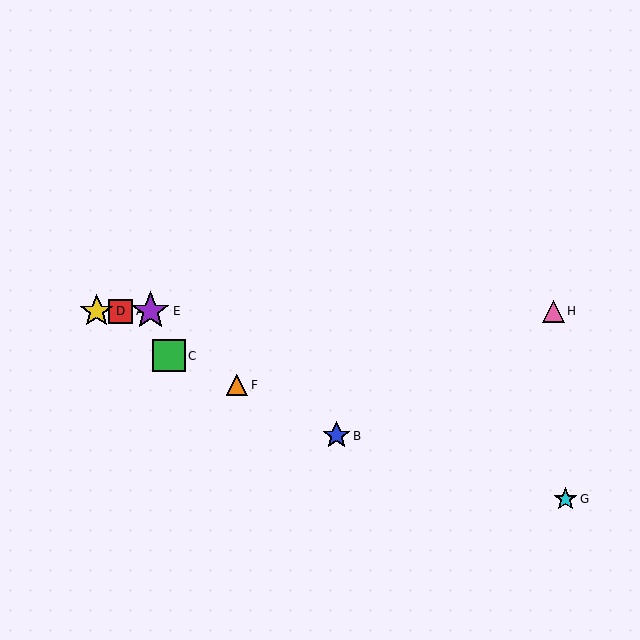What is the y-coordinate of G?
Object G is at y≈499.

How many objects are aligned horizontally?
4 objects (A, D, E, H) are aligned horizontally.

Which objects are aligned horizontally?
Objects A, D, E, H are aligned horizontally.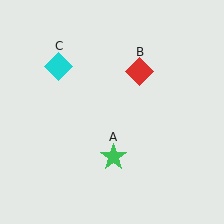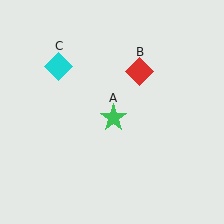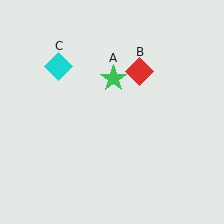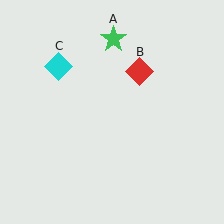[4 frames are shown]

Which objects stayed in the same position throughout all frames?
Red diamond (object B) and cyan diamond (object C) remained stationary.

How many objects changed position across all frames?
1 object changed position: green star (object A).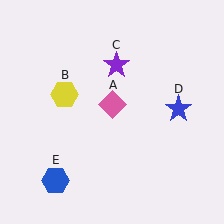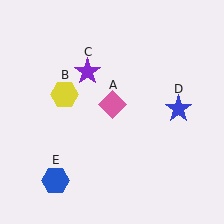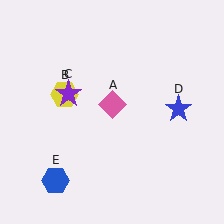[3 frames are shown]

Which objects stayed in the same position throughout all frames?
Pink diamond (object A) and yellow hexagon (object B) and blue star (object D) and blue hexagon (object E) remained stationary.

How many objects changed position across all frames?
1 object changed position: purple star (object C).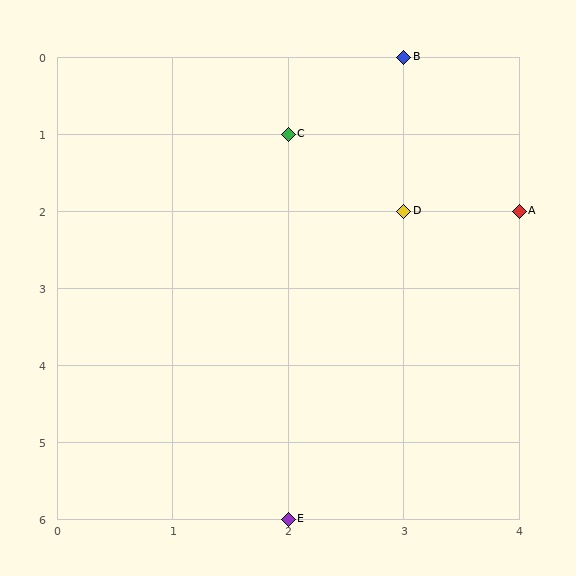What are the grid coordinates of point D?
Point D is at grid coordinates (3, 2).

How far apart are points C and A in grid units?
Points C and A are 2 columns and 1 row apart (about 2.2 grid units diagonally).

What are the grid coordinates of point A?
Point A is at grid coordinates (4, 2).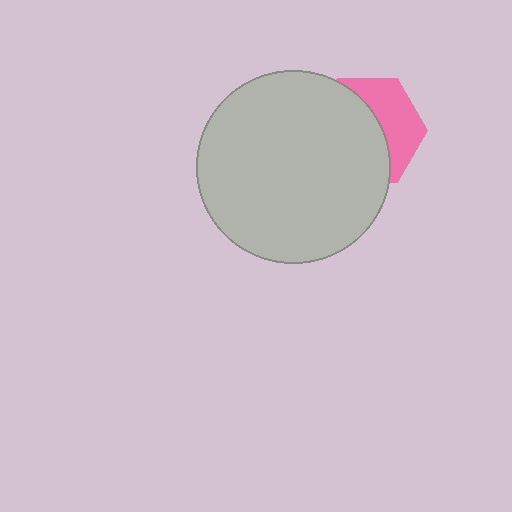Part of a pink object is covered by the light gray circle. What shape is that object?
It is a hexagon.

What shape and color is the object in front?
The object in front is a light gray circle.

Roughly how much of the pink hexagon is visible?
A small part of it is visible (roughly 40%).